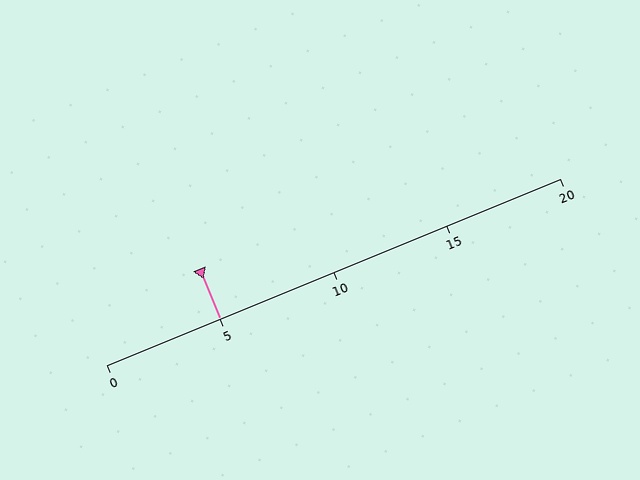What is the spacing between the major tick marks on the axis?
The major ticks are spaced 5 apart.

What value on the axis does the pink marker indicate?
The marker indicates approximately 5.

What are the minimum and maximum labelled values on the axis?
The axis runs from 0 to 20.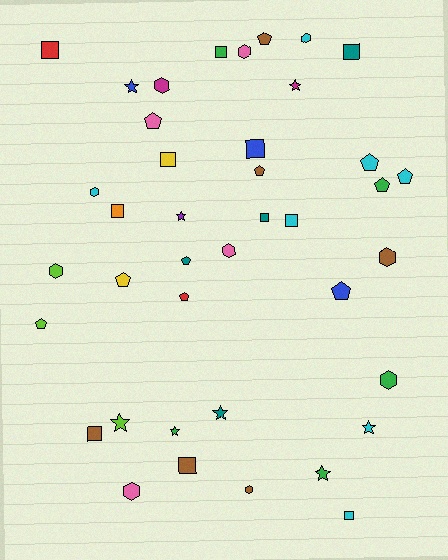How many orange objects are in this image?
There is 1 orange object.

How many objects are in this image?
There are 40 objects.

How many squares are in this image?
There are 11 squares.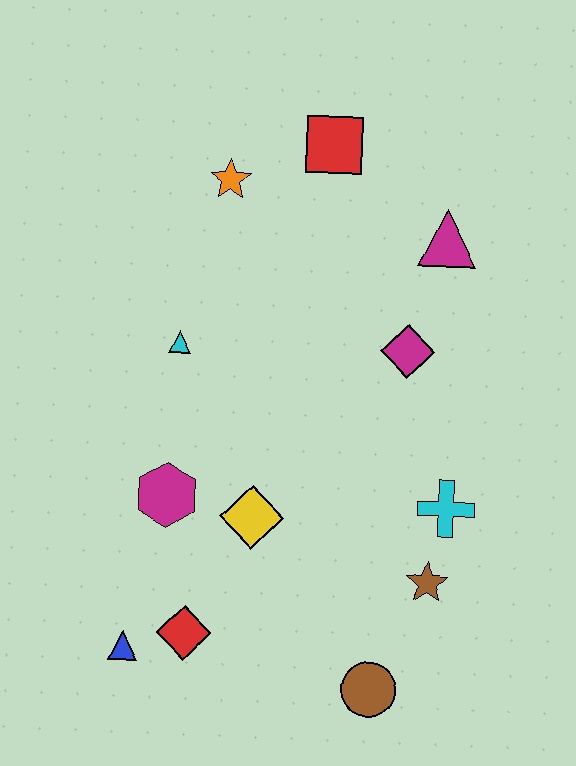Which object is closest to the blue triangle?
The red diamond is closest to the blue triangle.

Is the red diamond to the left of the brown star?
Yes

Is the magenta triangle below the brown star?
No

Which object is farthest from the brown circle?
The red square is farthest from the brown circle.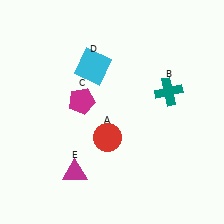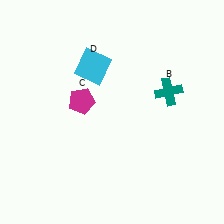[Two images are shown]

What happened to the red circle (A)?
The red circle (A) was removed in Image 2. It was in the bottom-left area of Image 1.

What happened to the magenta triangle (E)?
The magenta triangle (E) was removed in Image 2. It was in the bottom-left area of Image 1.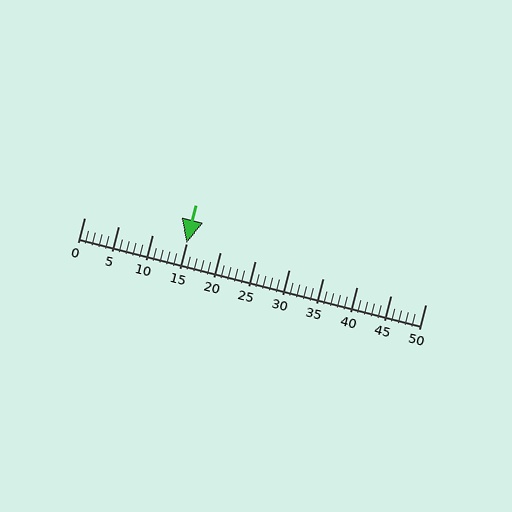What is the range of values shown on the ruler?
The ruler shows values from 0 to 50.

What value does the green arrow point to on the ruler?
The green arrow points to approximately 15.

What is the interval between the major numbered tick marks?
The major tick marks are spaced 5 units apart.